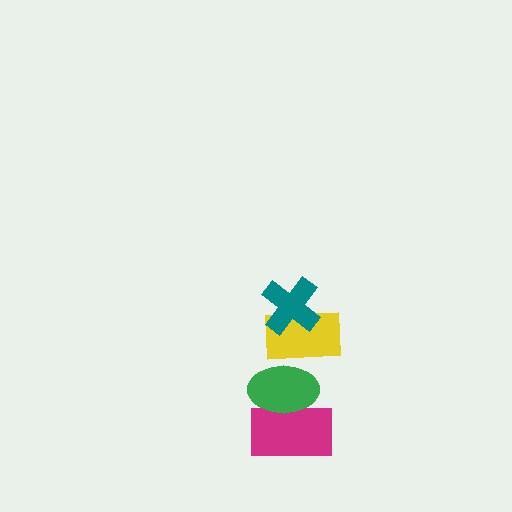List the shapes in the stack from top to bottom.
From top to bottom: the teal cross, the yellow rectangle, the green ellipse, the magenta rectangle.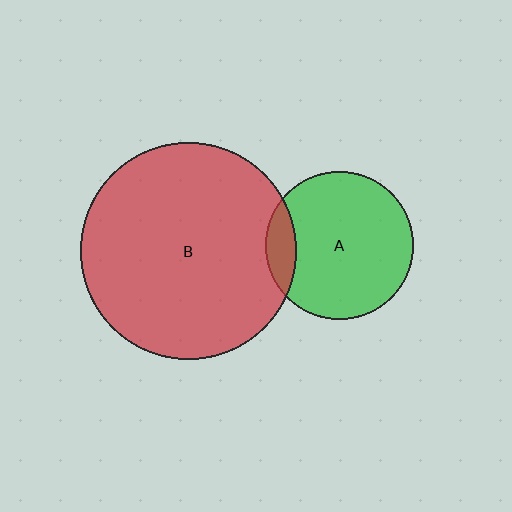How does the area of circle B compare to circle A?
Approximately 2.1 times.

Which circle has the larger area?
Circle B (red).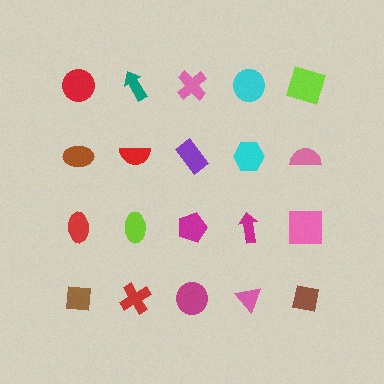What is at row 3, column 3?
A magenta pentagon.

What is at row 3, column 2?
A lime ellipse.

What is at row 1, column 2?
A teal arrow.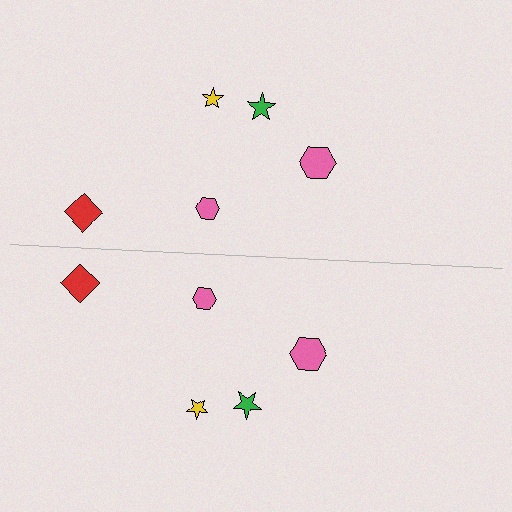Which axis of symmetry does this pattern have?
The pattern has a horizontal axis of symmetry running through the center of the image.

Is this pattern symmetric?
Yes, this pattern has bilateral (reflection) symmetry.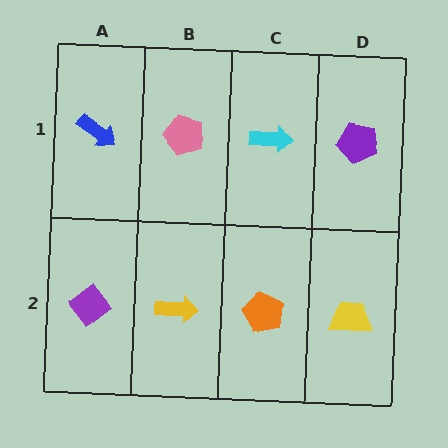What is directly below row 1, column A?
A purple diamond.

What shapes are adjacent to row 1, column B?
A yellow arrow (row 2, column B), a blue arrow (row 1, column A), a cyan arrow (row 1, column C).